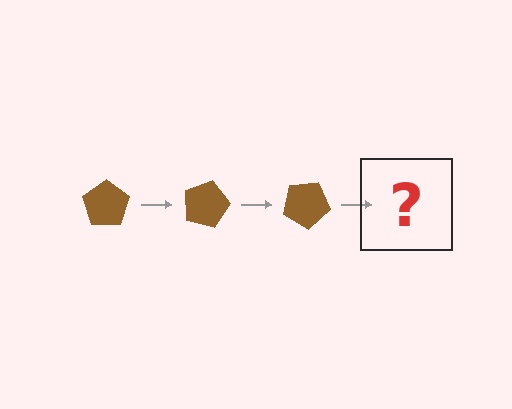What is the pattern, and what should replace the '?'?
The pattern is that the pentagon rotates 15 degrees each step. The '?' should be a brown pentagon rotated 45 degrees.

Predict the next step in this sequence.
The next step is a brown pentagon rotated 45 degrees.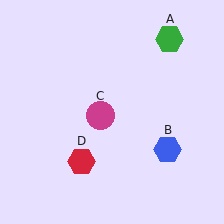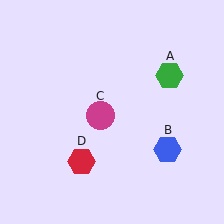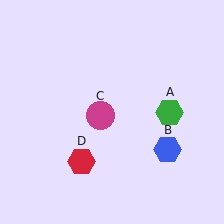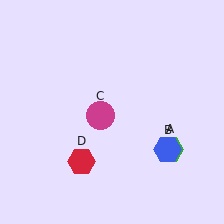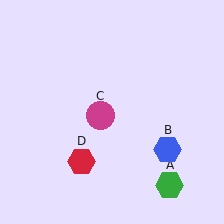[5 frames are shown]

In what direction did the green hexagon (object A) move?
The green hexagon (object A) moved down.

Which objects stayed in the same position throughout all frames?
Blue hexagon (object B) and magenta circle (object C) and red hexagon (object D) remained stationary.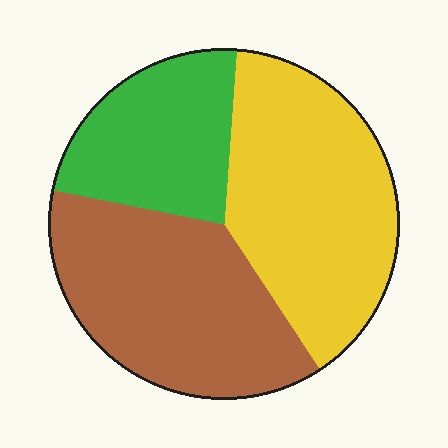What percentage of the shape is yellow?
Yellow covers 39% of the shape.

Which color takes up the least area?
Green, at roughly 25%.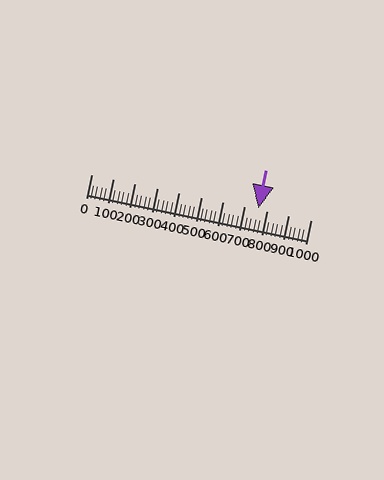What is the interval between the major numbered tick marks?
The major tick marks are spaced 100 units apart.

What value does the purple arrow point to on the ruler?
The purple arrow points to approximately 760.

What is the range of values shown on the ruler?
The ruler shows values from 0 to 1000.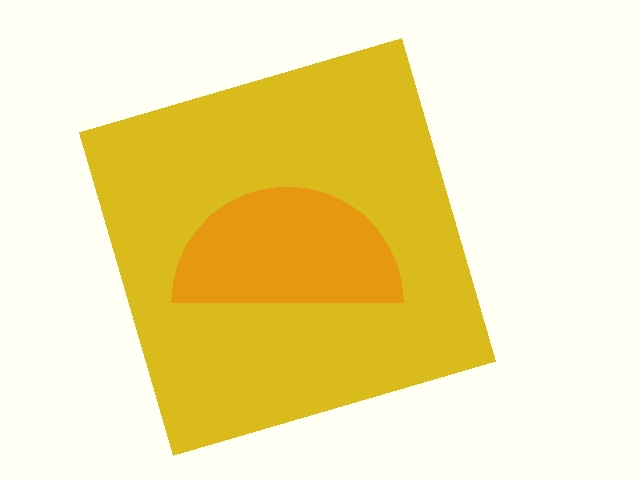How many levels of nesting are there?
2.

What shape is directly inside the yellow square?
The orange semicircle.